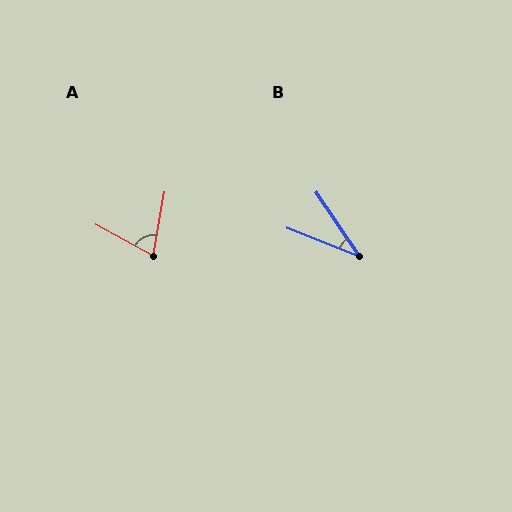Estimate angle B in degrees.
Approximately 35 degrees.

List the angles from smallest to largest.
B (35°), A (71°).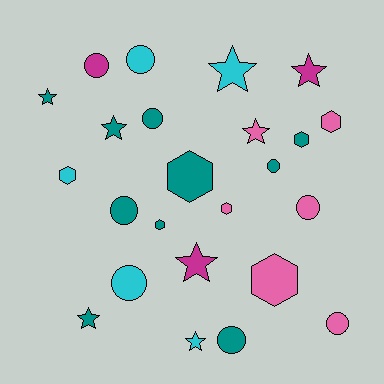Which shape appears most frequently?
Circle, with 9 objects.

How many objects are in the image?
There are 24 objects.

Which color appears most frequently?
Teal, with 10 objects.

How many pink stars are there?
There is 1 pink star.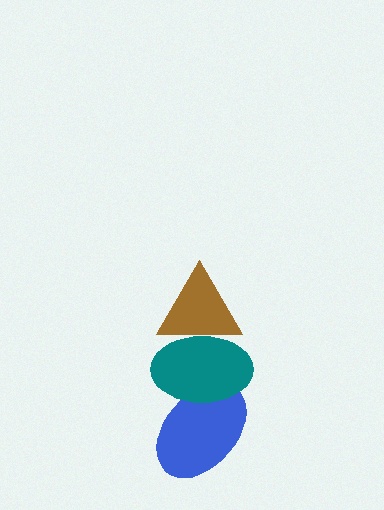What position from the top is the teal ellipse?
The teal ellipse is 2nd from the top.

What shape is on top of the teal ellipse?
The brown triangle is on top of the teal ellipse.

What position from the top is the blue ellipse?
The blue ellipse is 3rd from the top.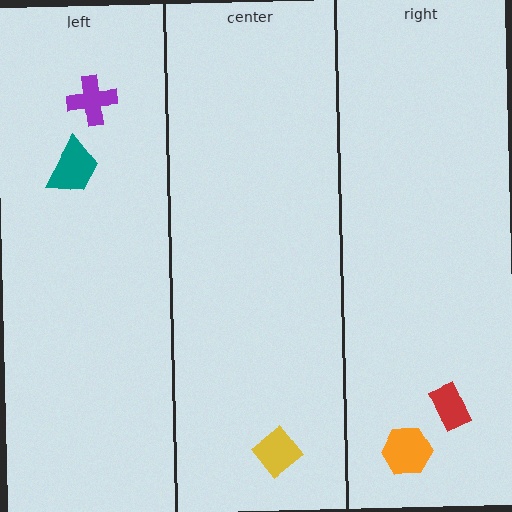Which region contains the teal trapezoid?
The left region.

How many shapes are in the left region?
2.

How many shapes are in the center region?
1.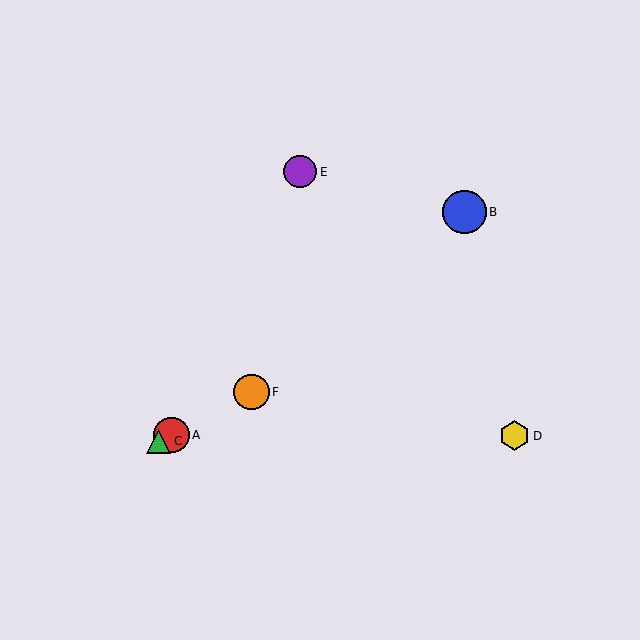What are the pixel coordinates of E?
Object E is at (300, 172).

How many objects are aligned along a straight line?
3 objects (A, C, F) are aligned along a straight line.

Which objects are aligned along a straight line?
Objects A, C, F are aligned along a straight line.